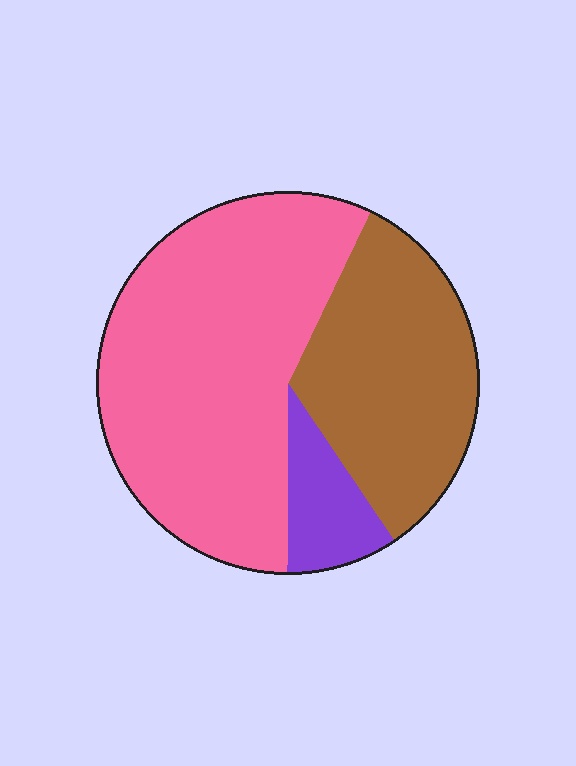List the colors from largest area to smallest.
From largest to smallest: pink, brown, purple.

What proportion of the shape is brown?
Brown takes up about one third (1/3) of the shape.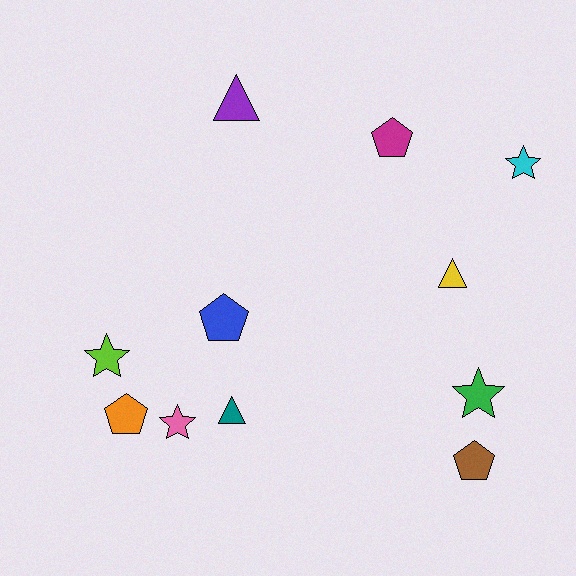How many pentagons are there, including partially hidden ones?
There are 4 pentagons.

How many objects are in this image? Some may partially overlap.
There are 11 objects.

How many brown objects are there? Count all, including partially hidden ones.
There is 1 brown object.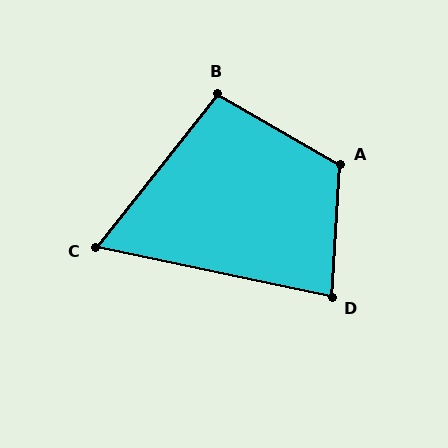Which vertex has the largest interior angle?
A, at approximately 117 degrees.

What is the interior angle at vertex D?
Approximately 82 degrees (acute).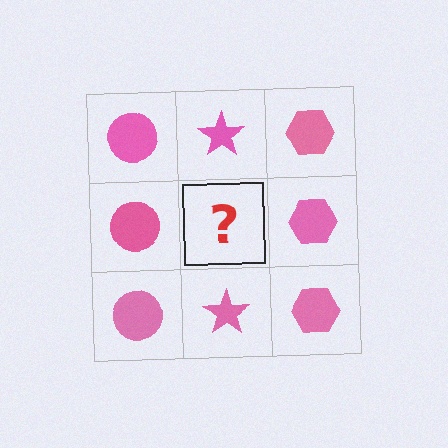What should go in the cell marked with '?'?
The missing cell should contain a pink star.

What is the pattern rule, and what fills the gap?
The rule is that each column has a consistent shape. The gap should be filled with a pink star.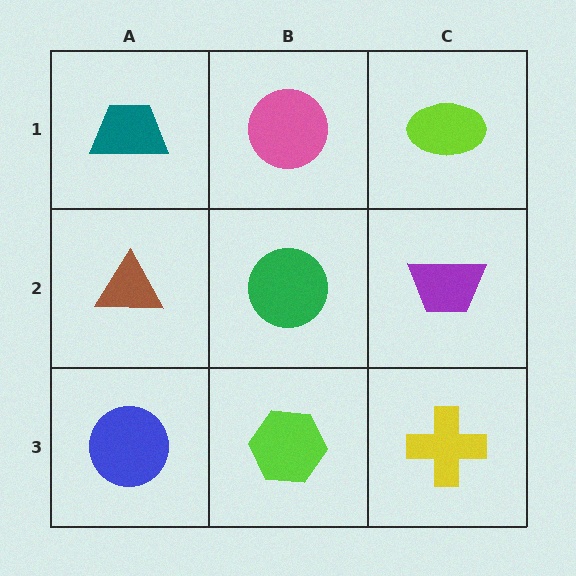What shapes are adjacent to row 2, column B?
A pink circle (row 1, column B), a lime hexagon (row 3, column B), a brown triangle (row 2, column A), a purple trapezoid (row 2, column C).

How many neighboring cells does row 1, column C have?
2.